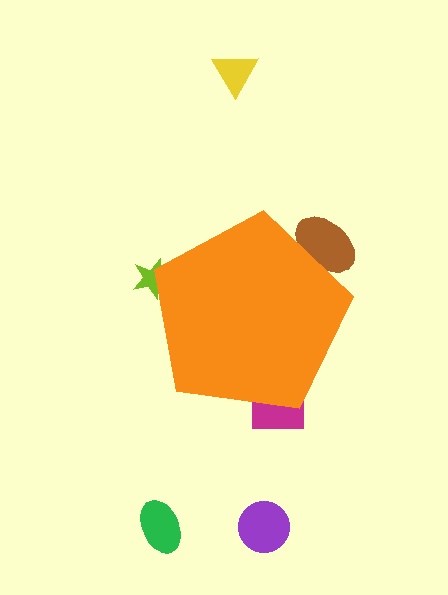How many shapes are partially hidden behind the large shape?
3 shapes are partially hidden.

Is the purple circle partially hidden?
No, the purple circle is fully visible.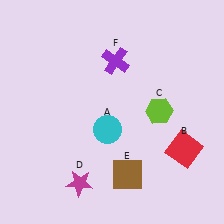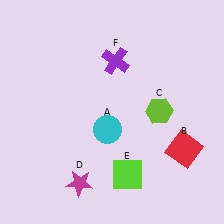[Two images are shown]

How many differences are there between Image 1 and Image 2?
There is 1 difference between the two images.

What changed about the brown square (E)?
In Image 1, E is brown. In Image 2, it changed to lime.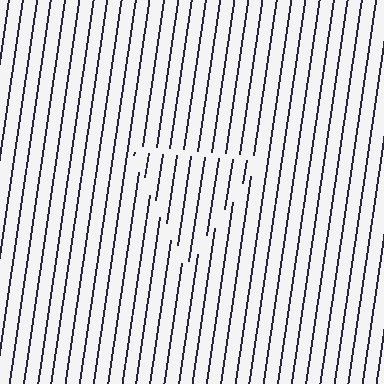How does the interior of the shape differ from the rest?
The interior of the shape contains the same grating, shifted by half a period — the contour is defined by the phase discontinuity where line-ends from the inner and outer gratings abut.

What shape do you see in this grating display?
An illusory triangle. The interior of the shape contains the same grating, shifted by half a period — the contour is defined by the phase discontinuity where line-ends from the inner and outer gratings abut.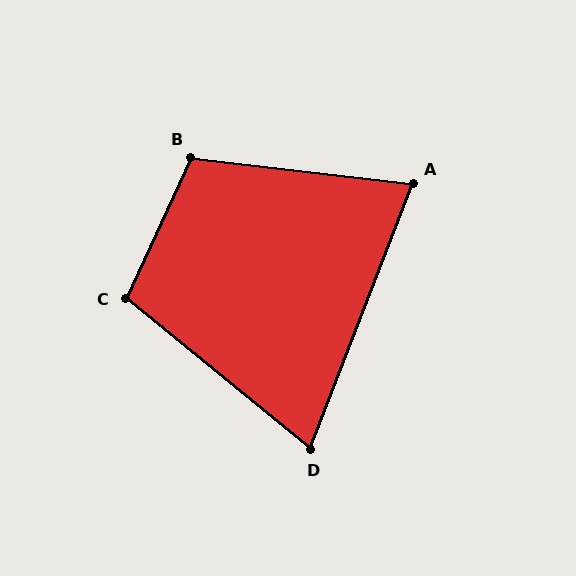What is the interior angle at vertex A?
Approximately 75 degrees (acute).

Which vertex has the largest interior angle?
B, at approximately 108 degrees.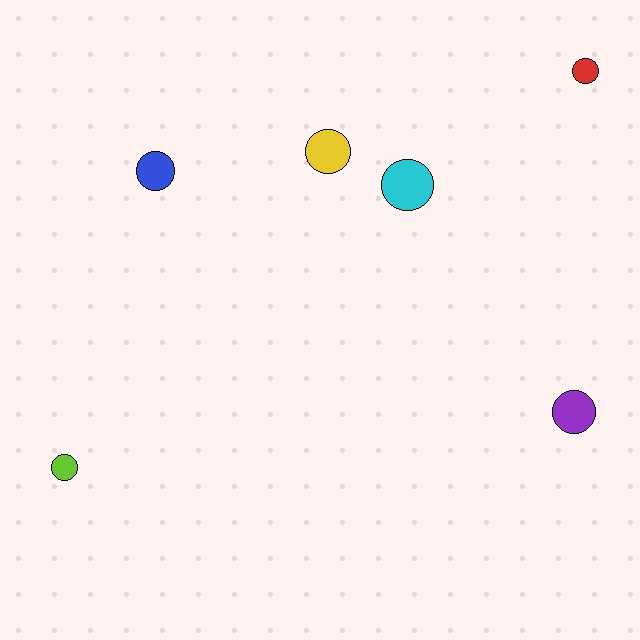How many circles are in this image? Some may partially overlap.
There are 6 circles.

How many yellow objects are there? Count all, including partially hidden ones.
There is 1 yellow object.